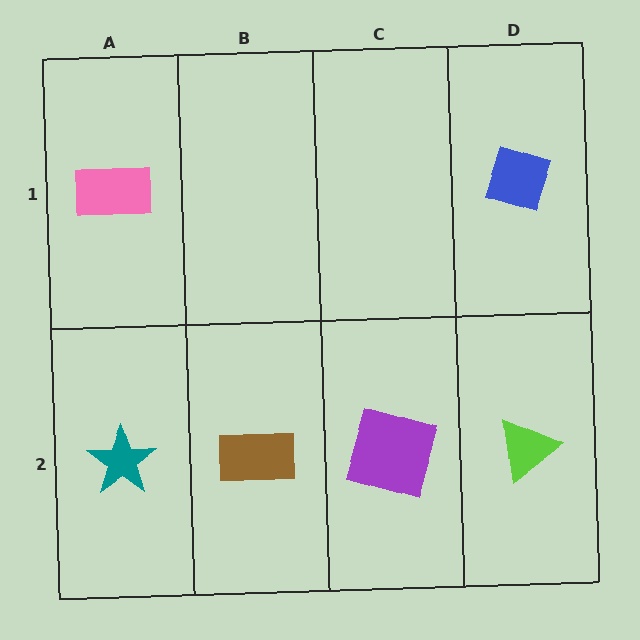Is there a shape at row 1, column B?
No, that cell is empty.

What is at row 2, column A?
A teal star.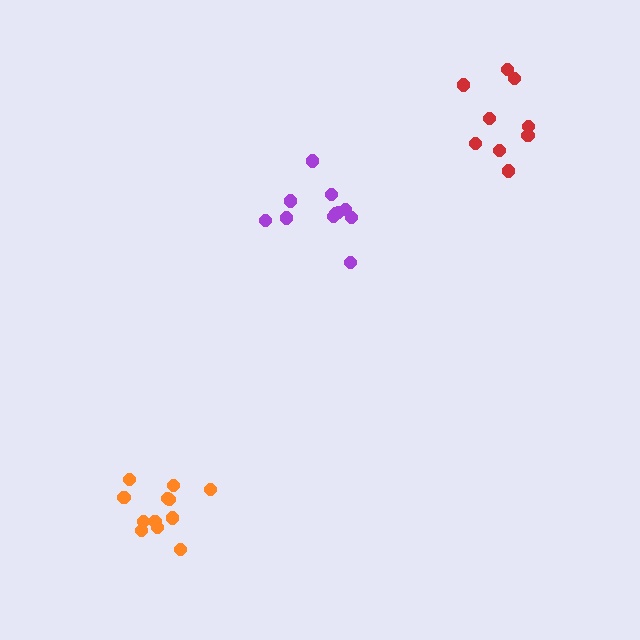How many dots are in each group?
Group 1: 11 dots, Group 2: 9 dots, Group 3: 12 dots (32 total).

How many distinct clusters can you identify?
There are 3 distinct clusters.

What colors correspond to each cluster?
The clusters are colored: purple, red, orange.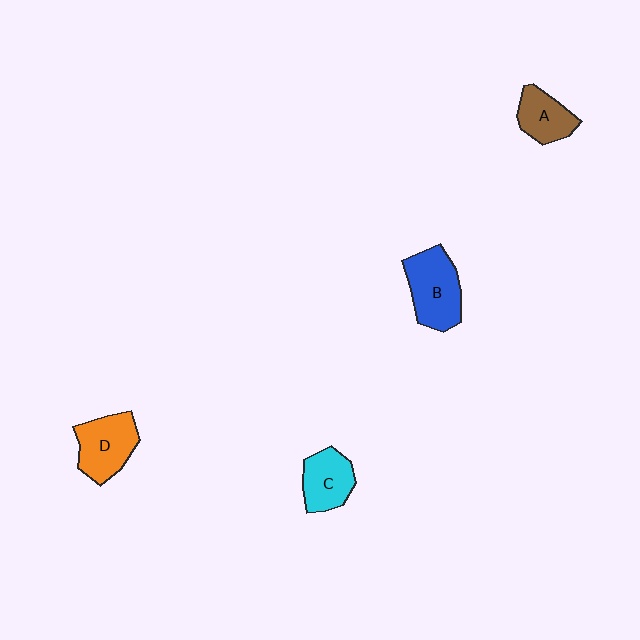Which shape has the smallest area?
Shape A (brown).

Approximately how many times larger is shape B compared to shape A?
Approximately 1.5 times.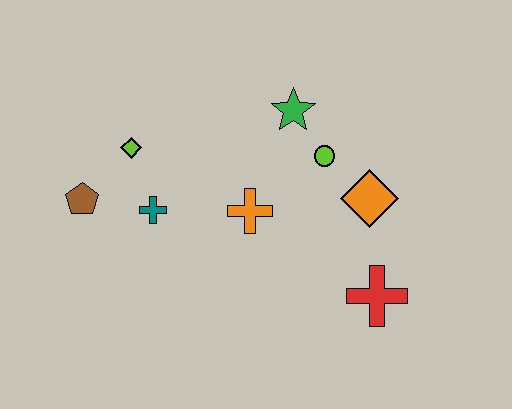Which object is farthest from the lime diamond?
The red cross is farthest from the lime diamond.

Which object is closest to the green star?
The lime circle is closest to the green star.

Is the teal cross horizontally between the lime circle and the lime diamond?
Yes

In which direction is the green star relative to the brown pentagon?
The green star is to the right of the brown pentagon.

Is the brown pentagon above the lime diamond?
No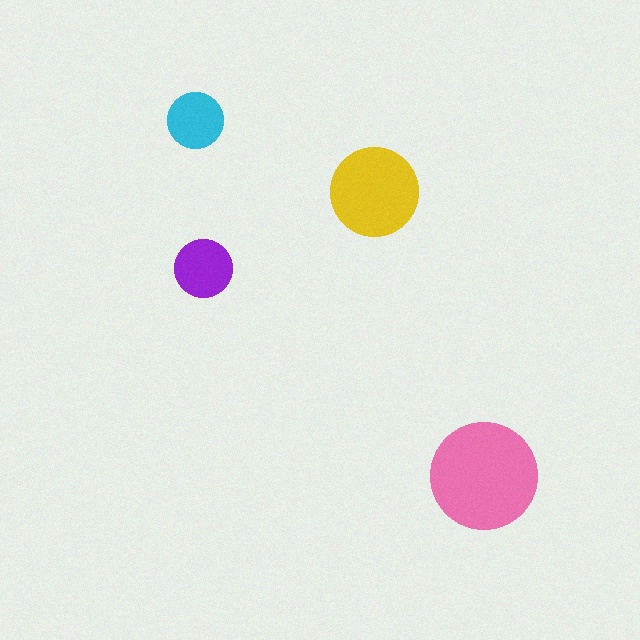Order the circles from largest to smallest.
the pink one, the yellow one, the purple one, the cyan one.